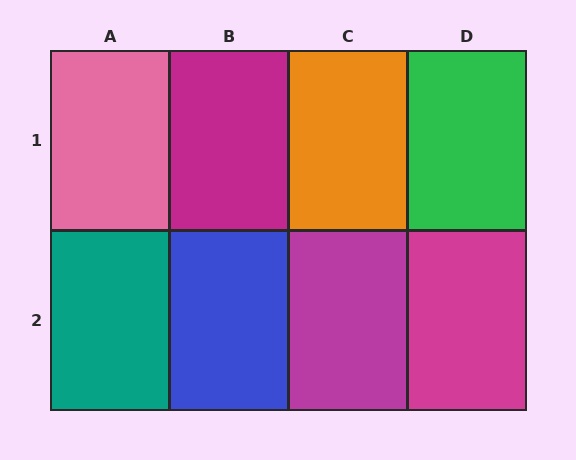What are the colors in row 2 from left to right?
Teal, blue, magenta, magenta.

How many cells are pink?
1 cell is pink.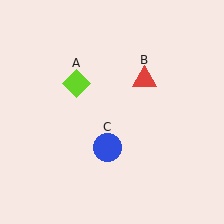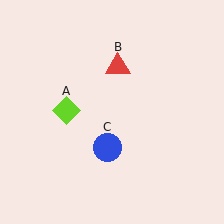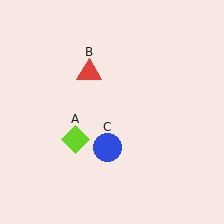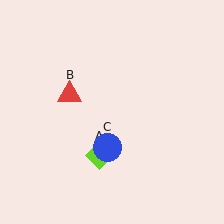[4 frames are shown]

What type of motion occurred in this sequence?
The lime diamond (object A), red triangle (object B) rotated counterclockwise around the center of the scene.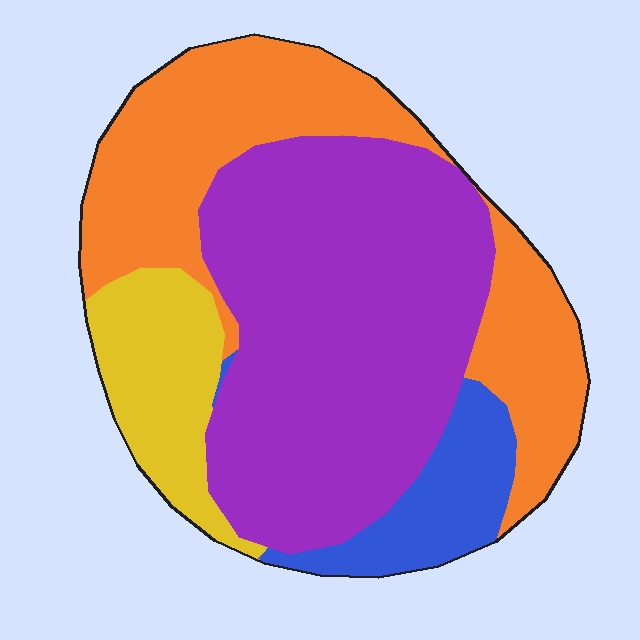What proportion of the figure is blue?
Blue takes up about one tenth (1/10) of the figure.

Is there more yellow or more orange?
Orange.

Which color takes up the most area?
Purple, at roughly 45%.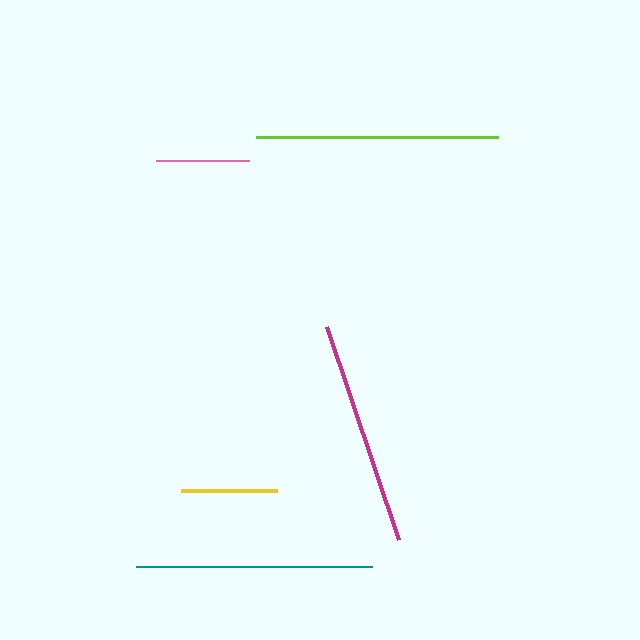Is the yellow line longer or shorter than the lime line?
The lime line is longer than the yellow line.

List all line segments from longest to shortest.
From longest to shortest: lime, teal, magenta, yellow, pink.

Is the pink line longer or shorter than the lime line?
The lime line is longer than the pink line.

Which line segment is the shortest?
The pink line is the shortest at approximately 93 pixels.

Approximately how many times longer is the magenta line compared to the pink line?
The magenta line is approximately 2.4 times the length of the pink line.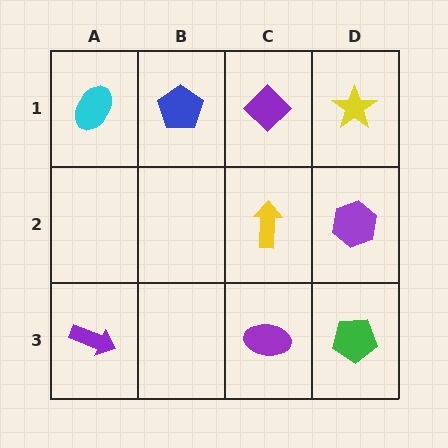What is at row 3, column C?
A purple ellipse.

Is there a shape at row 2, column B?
No, that cell is empty.